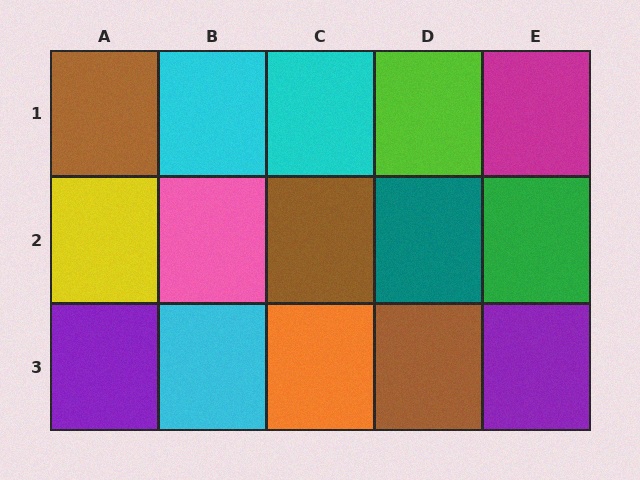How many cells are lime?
1 cell is lime.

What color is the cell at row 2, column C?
Brown.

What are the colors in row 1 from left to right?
Brown, cyan, cyan, lime, magenta.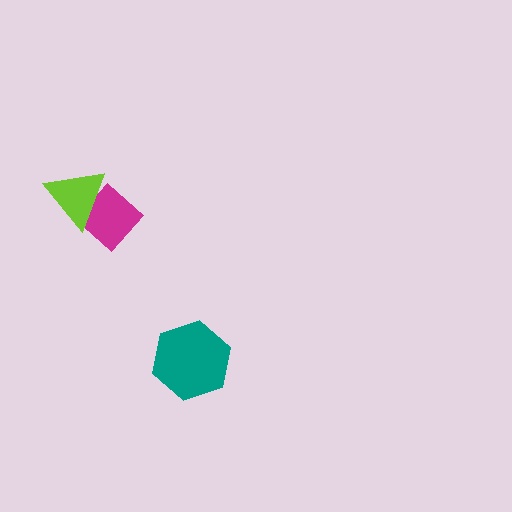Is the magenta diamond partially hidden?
Yes, it is partially covered by another shape.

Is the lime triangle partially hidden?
No, no other shape covers it.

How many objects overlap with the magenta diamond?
1 object overlaps with the magenta diamond.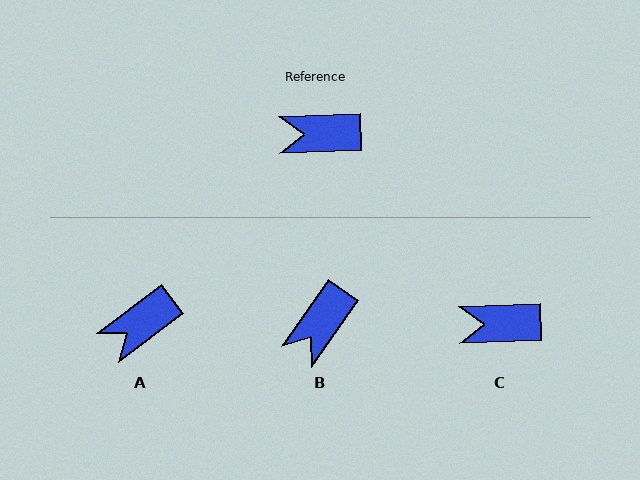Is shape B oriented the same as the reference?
No, it is off by about 53 degrees.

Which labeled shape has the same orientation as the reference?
C.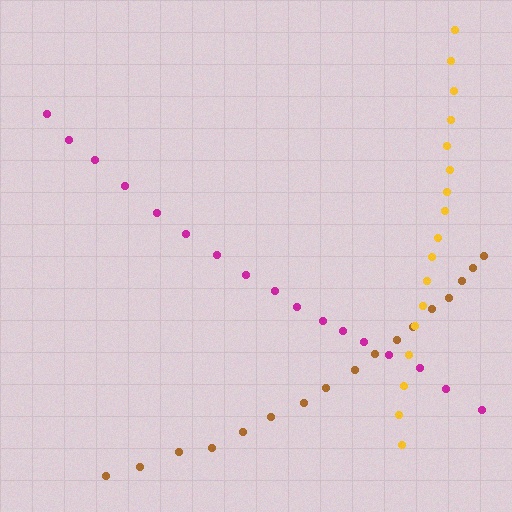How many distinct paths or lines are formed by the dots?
There are 3 distinct paths.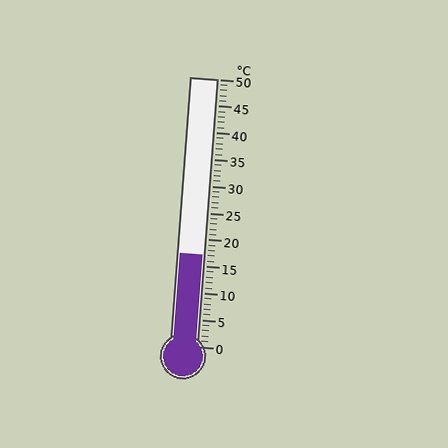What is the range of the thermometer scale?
The thermometer scale ranges from 0°C to 50°C.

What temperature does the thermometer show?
The thermometer shows approximately 17°C.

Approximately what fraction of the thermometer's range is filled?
The thermometer is filled to approximately 35% of its range.